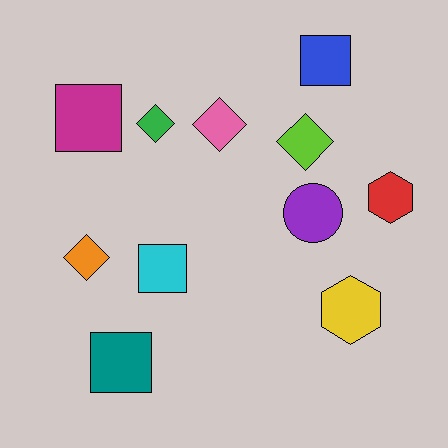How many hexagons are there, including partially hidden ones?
There are 2 hexagons.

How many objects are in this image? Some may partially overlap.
There are 11 objects.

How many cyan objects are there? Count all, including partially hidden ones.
There is 1 cyan object.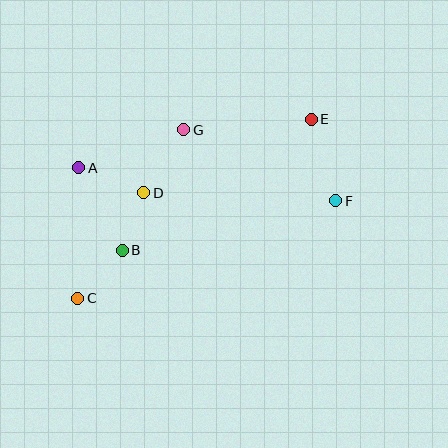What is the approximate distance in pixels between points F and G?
The distance between F and G is approximately 168 pixels.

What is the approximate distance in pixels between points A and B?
The distance between A and B is approximately 93 pixels.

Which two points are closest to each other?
Points B and D are closest to each other.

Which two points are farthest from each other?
Points C and E are farthest from each other.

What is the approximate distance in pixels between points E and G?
The distance between E and G is approximately 128 pixels.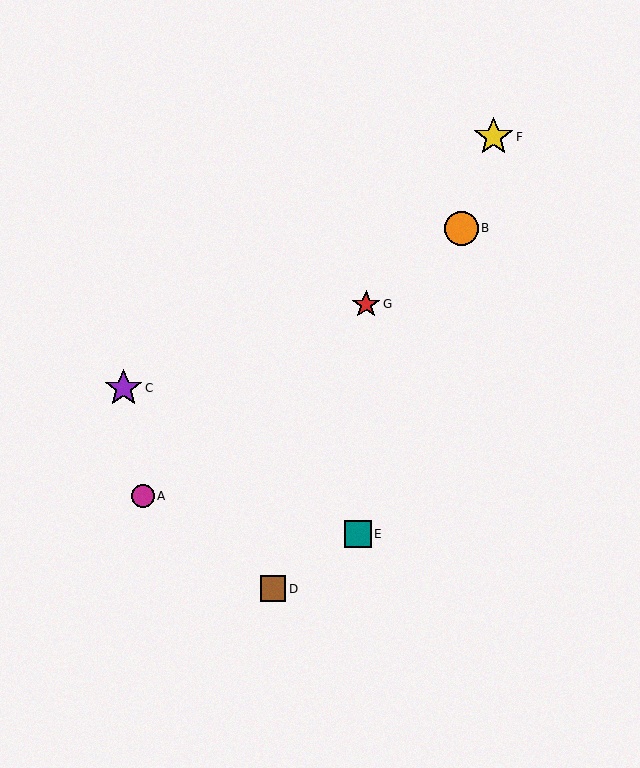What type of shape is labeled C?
Shape C is a purple star.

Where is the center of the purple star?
The center of the purple star is at (124, 388).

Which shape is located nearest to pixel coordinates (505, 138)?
The yellow star (labeled F) at (494, 137) is nearest to that location.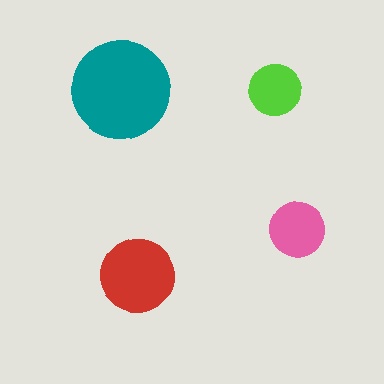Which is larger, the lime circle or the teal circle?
The teal one.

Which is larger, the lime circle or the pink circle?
The pink one.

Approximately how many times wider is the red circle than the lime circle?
About 1.5 times wider.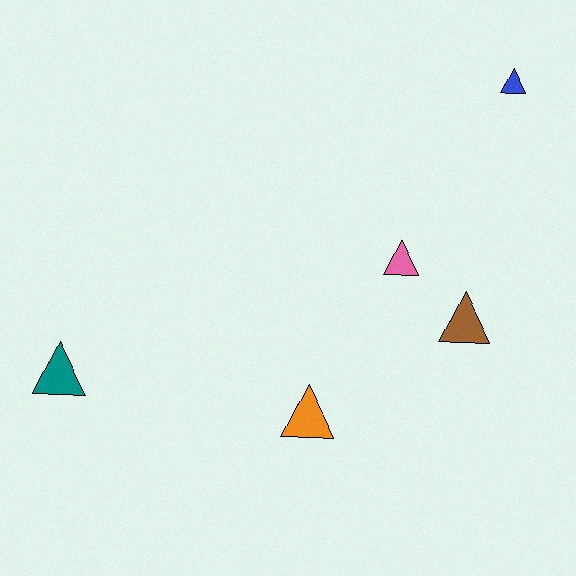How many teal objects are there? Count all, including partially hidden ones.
There is 1 teal object.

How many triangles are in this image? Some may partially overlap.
There are 5 triangles.